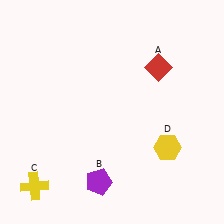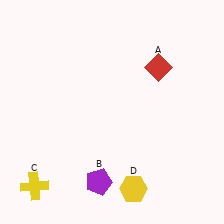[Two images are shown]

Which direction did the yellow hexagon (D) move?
The yellow hexagon (D) moved down.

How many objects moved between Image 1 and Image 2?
1 object moved between the two images.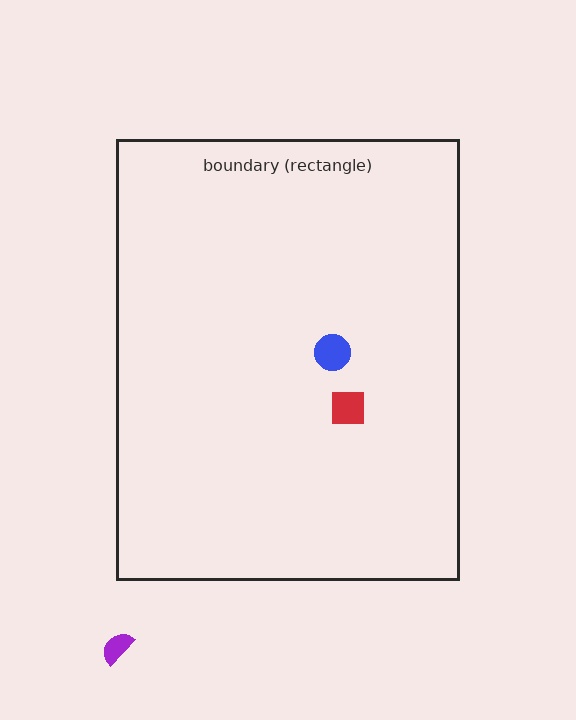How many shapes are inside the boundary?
2 inside, 1 outside.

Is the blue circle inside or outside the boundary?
Inside.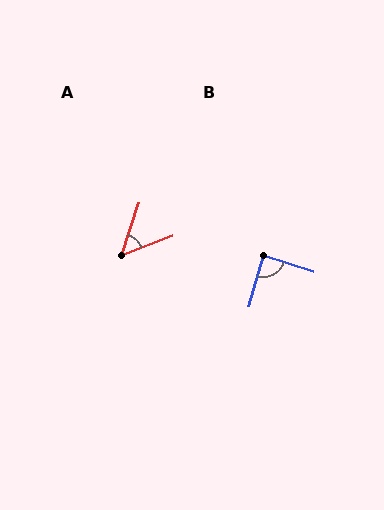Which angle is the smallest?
A, at approximately 51 degrees.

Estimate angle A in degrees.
Approximately 51 degrees.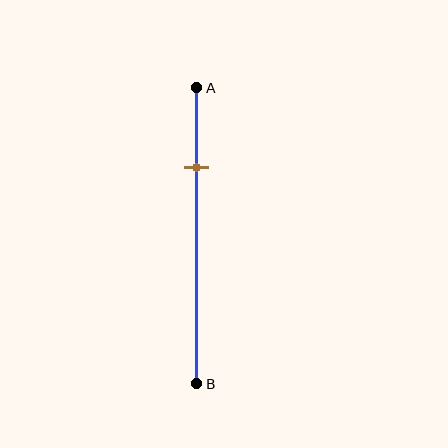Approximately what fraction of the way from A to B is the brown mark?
The brown mark is approximately 25% of the way from A to B.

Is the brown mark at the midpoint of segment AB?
No, the mark is at about 25% from A, not at the 50% midpoint.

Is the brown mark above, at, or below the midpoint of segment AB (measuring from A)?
The brown mark is above the midpoint of segment AB.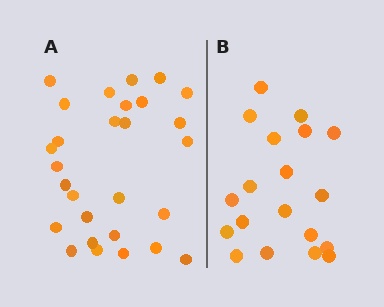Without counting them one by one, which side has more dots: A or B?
Region A (the left region) has more dots.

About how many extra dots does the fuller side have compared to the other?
Region A has roughly 8 or so more dots than region B.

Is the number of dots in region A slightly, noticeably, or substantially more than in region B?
Region A has substantially more. The ratio is roughly 1.5 to 1.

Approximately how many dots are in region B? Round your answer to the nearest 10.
About 20 dots. (The exact count is 19, which rounds to 20.)